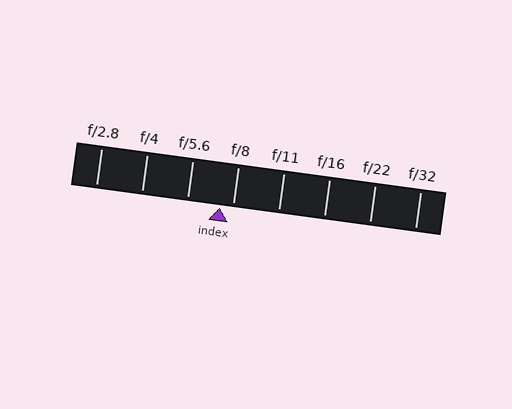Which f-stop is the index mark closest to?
The index mark is closest to f/8.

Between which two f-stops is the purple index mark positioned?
The index mark is between f/5.6 and f/8.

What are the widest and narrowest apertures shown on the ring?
The widest aperture shown is f/2.8 and the narrowest is f/32.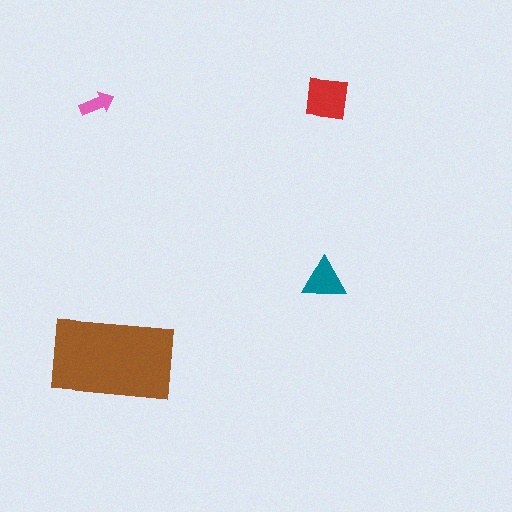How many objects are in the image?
There are 4 objects in the image.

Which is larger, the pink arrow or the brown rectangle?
The brown rectangle.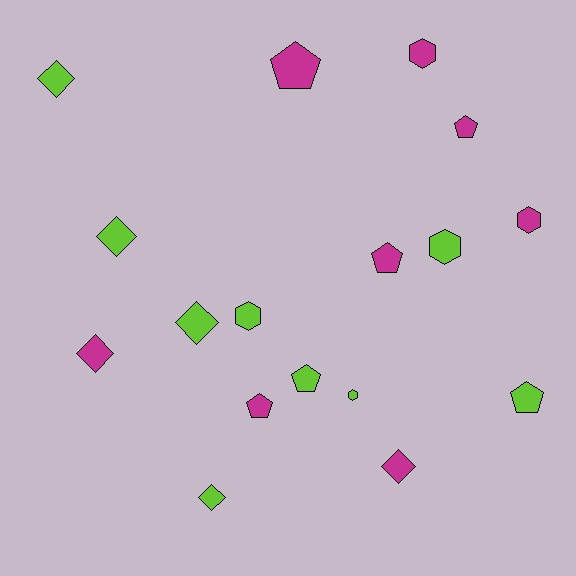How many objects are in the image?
There are 17 objects.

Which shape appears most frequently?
Pentagon, with 6 objects.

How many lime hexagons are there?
There are 3 lime hexagons.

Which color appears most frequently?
Lime, with 9 objects.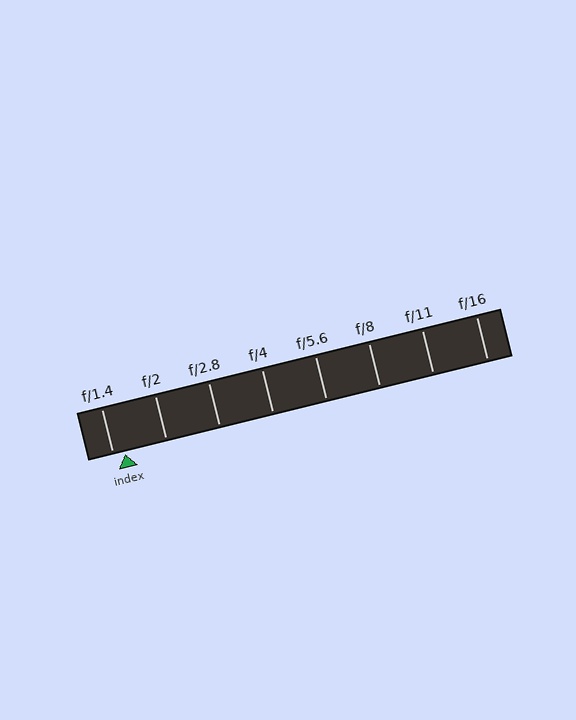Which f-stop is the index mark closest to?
The index mark is closest to f/1.4.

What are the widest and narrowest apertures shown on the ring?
The widest aperture shown is f/1.4 and the narrowest is f/16.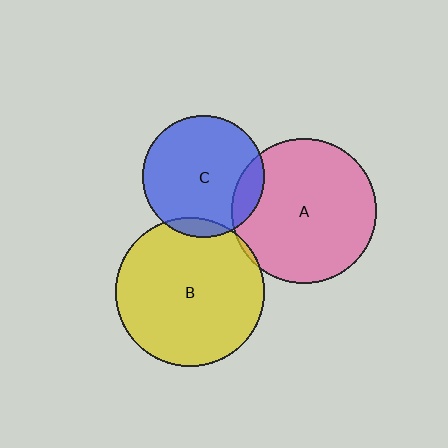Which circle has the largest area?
Circle B (yellow).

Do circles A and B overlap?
Yes.